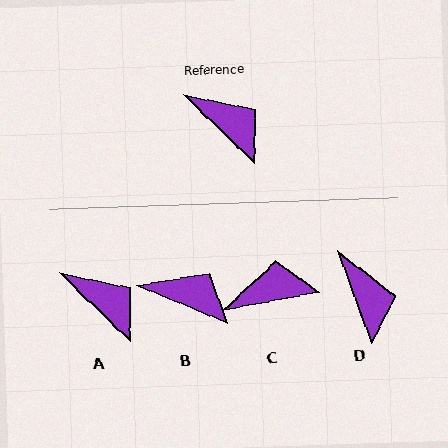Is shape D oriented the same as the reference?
No, it is off by about 26 degrees.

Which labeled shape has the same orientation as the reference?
A.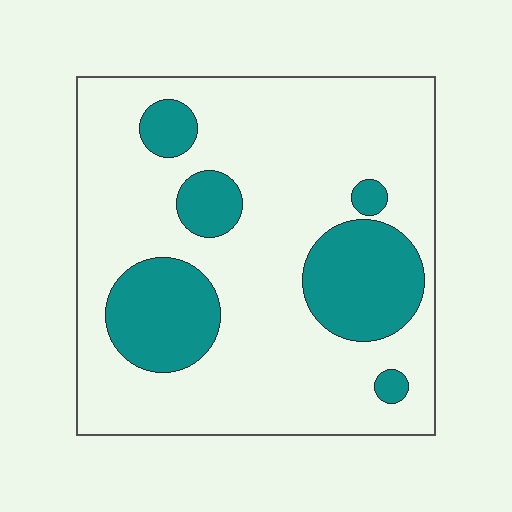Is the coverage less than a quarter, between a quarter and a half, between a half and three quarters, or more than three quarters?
Less than a quarter.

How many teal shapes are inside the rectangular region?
6.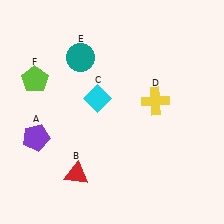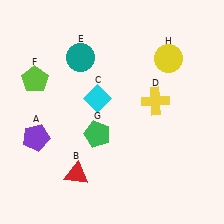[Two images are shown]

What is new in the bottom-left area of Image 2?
A green pentagon (G) was added in the bottom-left area of Image 2.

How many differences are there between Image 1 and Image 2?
There are 2 differences between the two images.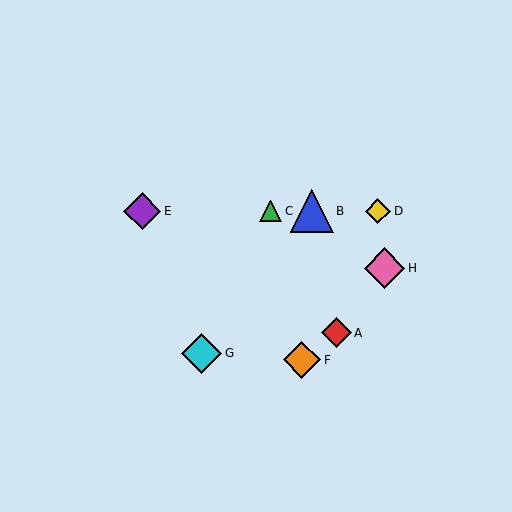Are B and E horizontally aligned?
Yes, both are at y≈211.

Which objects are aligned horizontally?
Objects B, C, D, E are aligned horizontally.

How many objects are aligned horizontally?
4 objects (B, C, D, E) are aligned horizontally.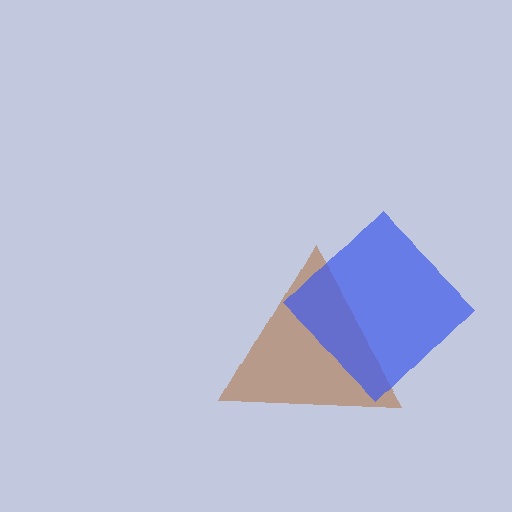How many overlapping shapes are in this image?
There are 2 overlapping shapes in the image.